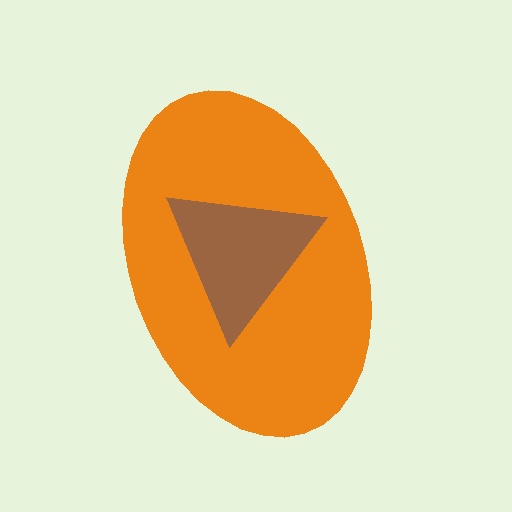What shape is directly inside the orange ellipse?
The brown triangle.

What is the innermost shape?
The brown triangle.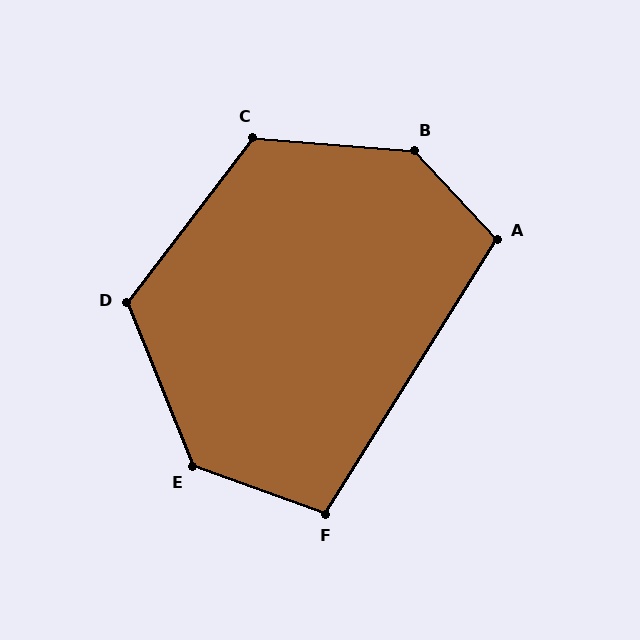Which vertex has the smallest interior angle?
F, at approximately 102 degrees.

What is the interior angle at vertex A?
Approximately 105 degrees (obtuse).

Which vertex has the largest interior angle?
B, at approximately 137 degrees.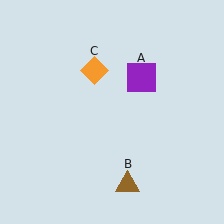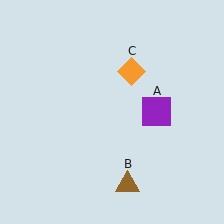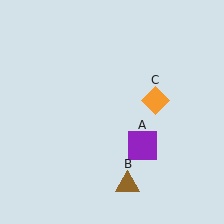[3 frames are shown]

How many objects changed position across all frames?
2 objects changed position: purple square (object A), orange diamond (object C).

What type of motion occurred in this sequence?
The purple square (object A), orange diamond (object C) rotated clockwise around the center of the scene.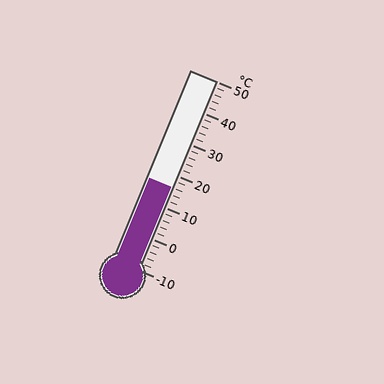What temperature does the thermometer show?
The thermometer shows approximately 16°C.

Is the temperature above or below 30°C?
The temperature is below 30°C.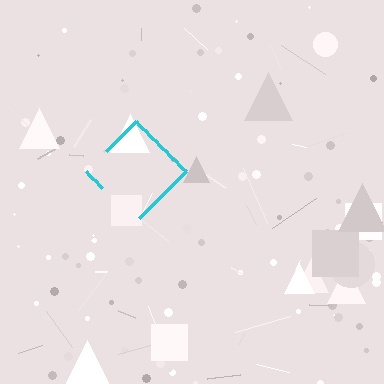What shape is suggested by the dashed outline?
The dashed outline suggests a diamond.